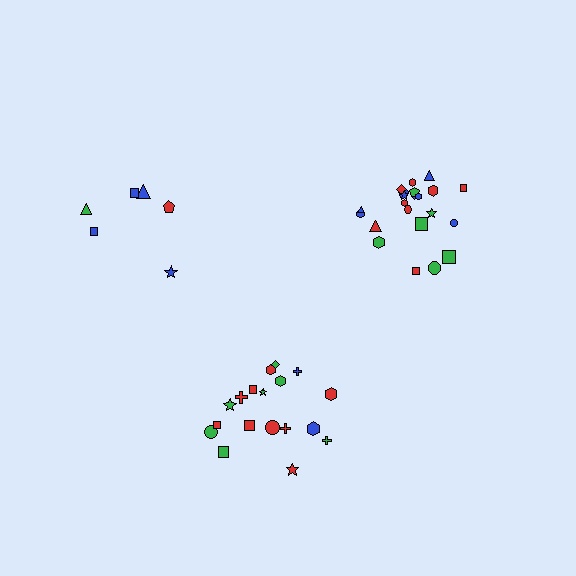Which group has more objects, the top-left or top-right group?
The top-right group.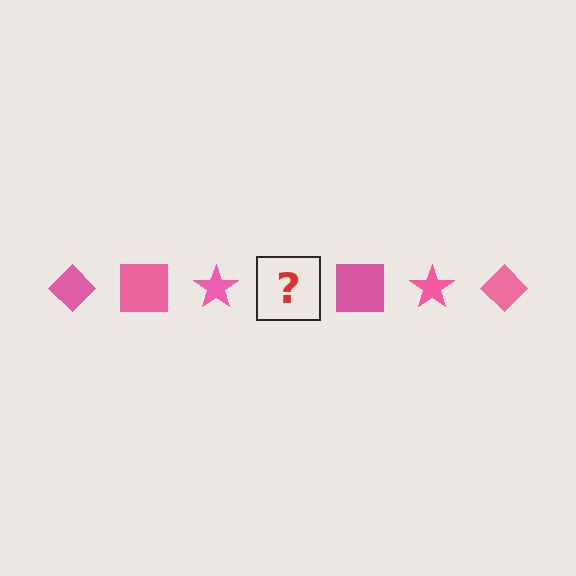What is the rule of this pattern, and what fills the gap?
The rule is that the pattern cycles through diamond, square, star shapes in pink. The gap should be filled with a pink diamond.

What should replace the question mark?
The question mark should be replaced with a pink diamond.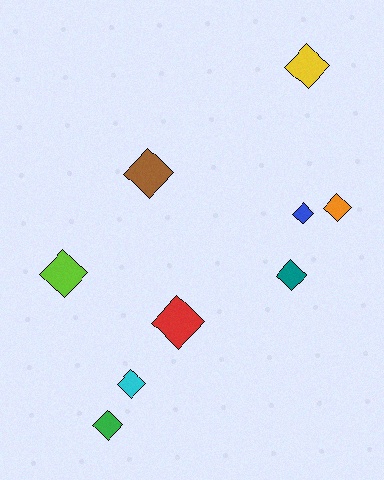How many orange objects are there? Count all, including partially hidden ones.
There is 1 orange object.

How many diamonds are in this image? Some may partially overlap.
There are 9 diamonds.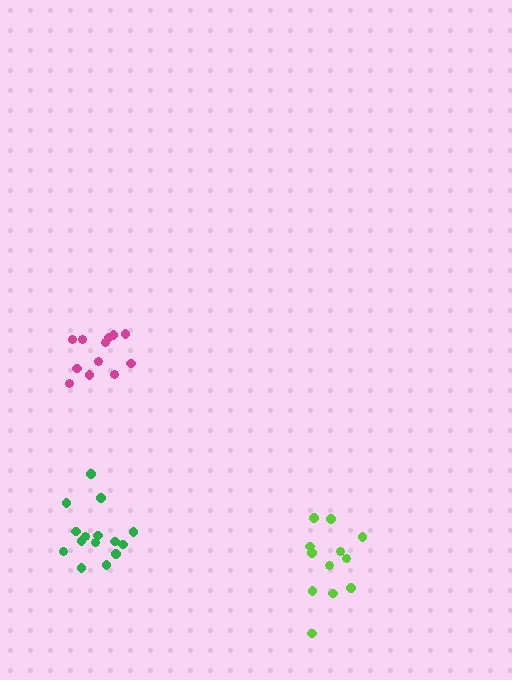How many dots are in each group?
Group 1: 12 dots, Group 2: 12 dots, Group 3: 15 dots (39 total).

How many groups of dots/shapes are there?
There are 3 groups.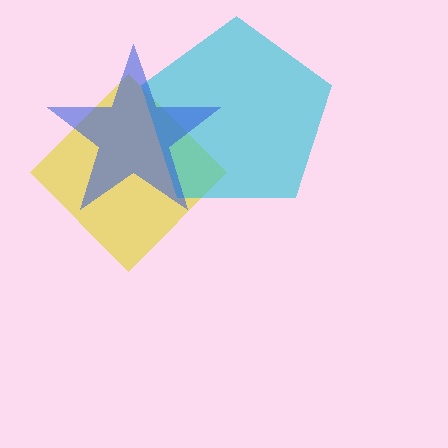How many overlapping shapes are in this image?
There are 3 overlapping shapes in the image.